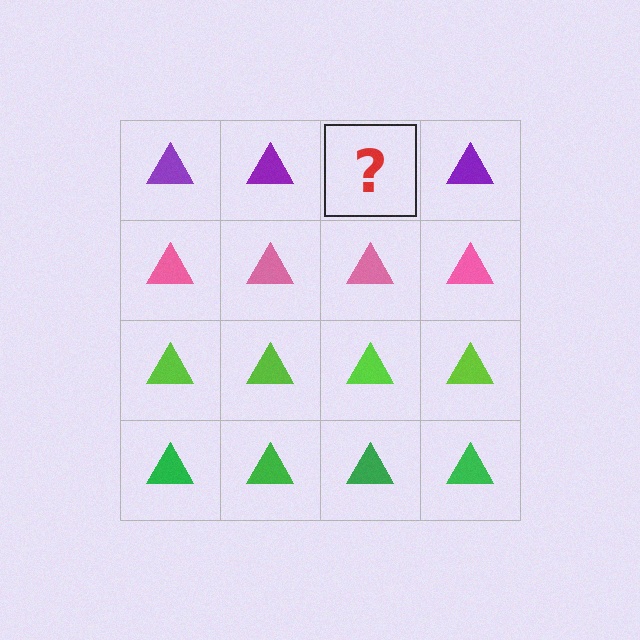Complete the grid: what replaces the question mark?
The question mark should be replaced with a purple triangle.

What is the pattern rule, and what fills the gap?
The rule is that each row has a consistent color. The gap should be filled with a purple triangle.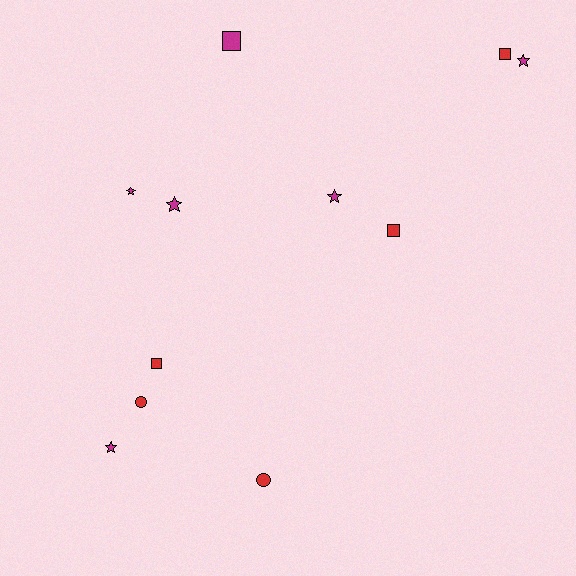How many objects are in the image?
There are 11 objects.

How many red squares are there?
There are 3 red squares.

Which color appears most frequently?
Magenta, with 6 objects.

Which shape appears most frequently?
Star, with 5 objects.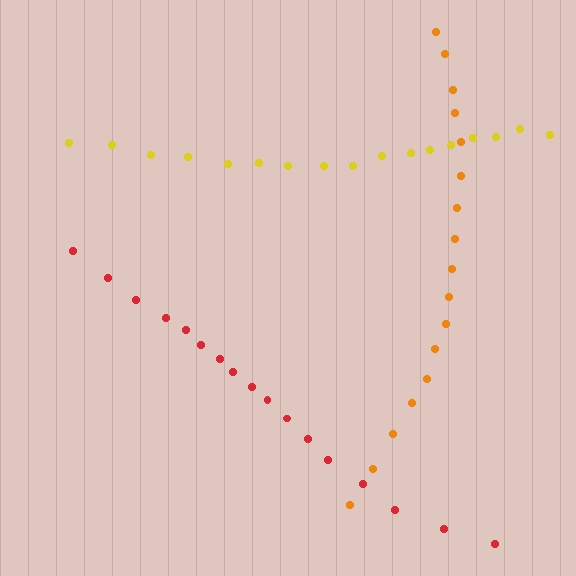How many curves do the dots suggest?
There are 3 distinct paths.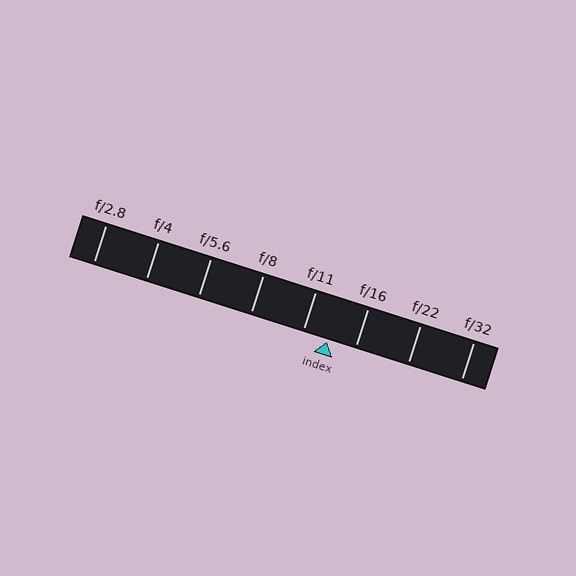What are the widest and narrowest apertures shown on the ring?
The widest aperture shown is f/2.8 and the narrowest is f/32.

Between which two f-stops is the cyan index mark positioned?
The index mark is between f/11 and f/16.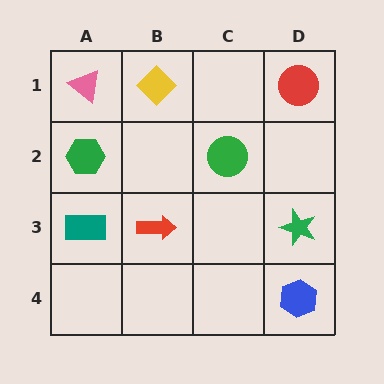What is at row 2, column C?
A green circle.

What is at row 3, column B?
A red arrow.